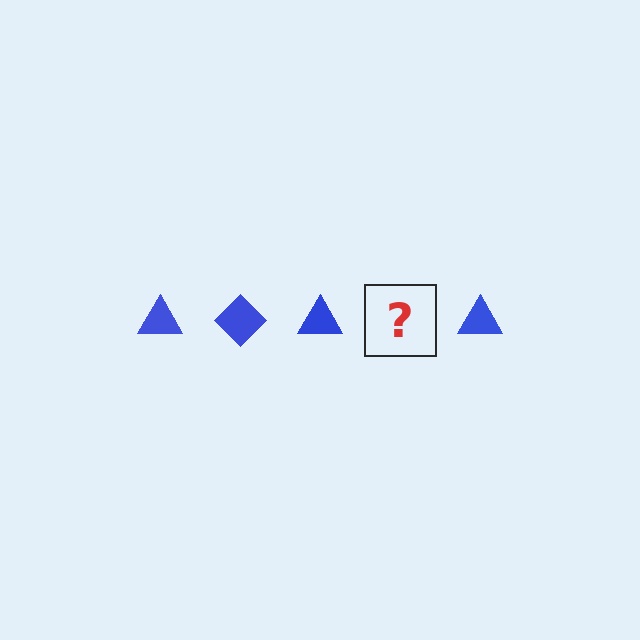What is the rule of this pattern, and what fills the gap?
The rule is that the pattern cycles through triangle, diamond shapes in blue. The gap should be filled with a blue diamond.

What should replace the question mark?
The question mark should be replaced with a blue diamond.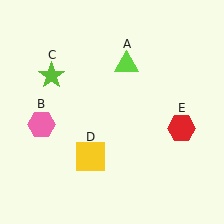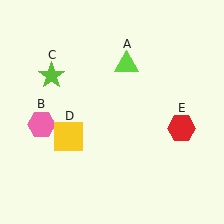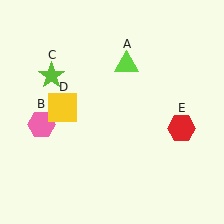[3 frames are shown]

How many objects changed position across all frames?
1 object changed position: yellow square (object D).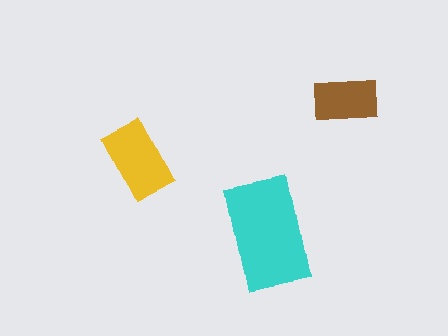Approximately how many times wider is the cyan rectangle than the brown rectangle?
About 1.5 times wider.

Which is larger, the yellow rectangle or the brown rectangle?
The yellow one.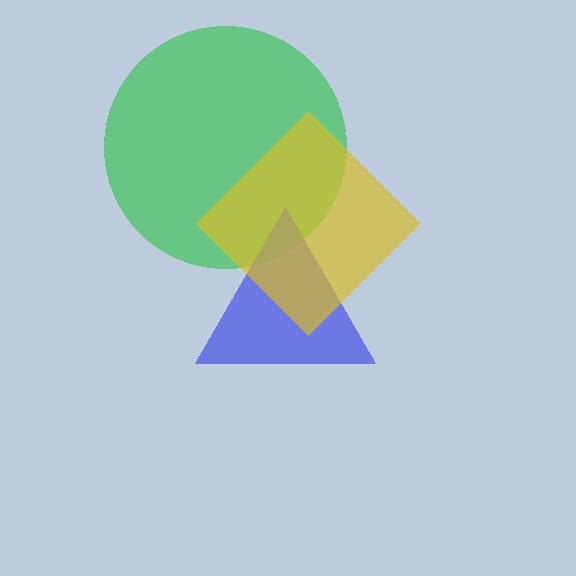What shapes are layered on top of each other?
The layered shapes are: a green circle, a blue triangle, a yellow diamond.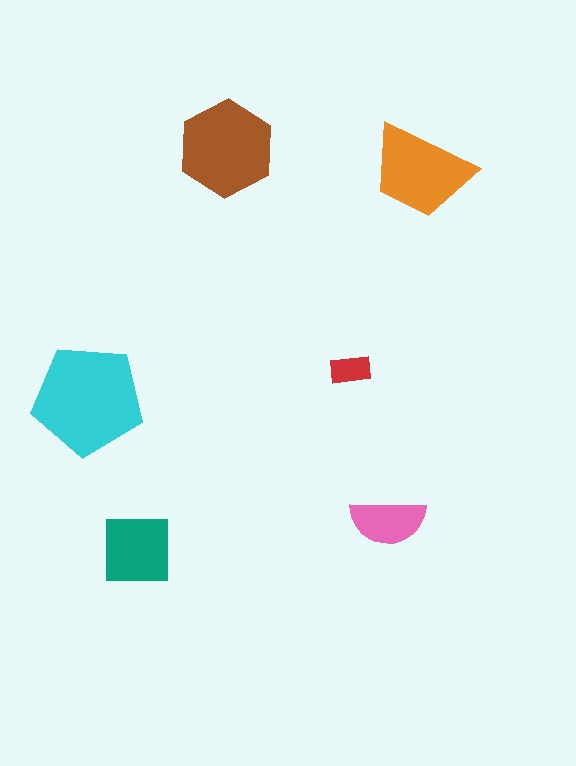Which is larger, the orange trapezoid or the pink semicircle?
The orange trapezoid.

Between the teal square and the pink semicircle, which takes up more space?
The teal square.